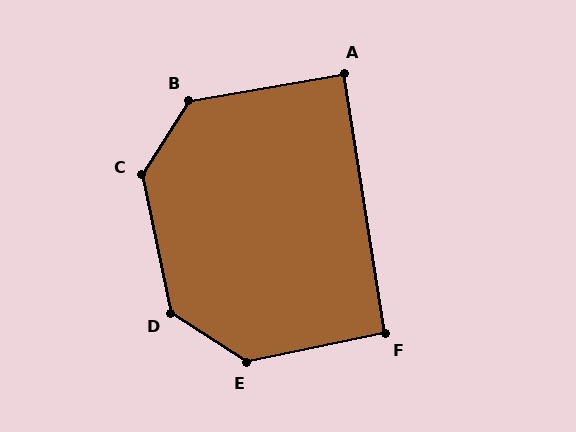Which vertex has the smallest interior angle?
A, at approximately 89 degrees.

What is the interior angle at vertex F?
Approximately 93 degrees (approximately right).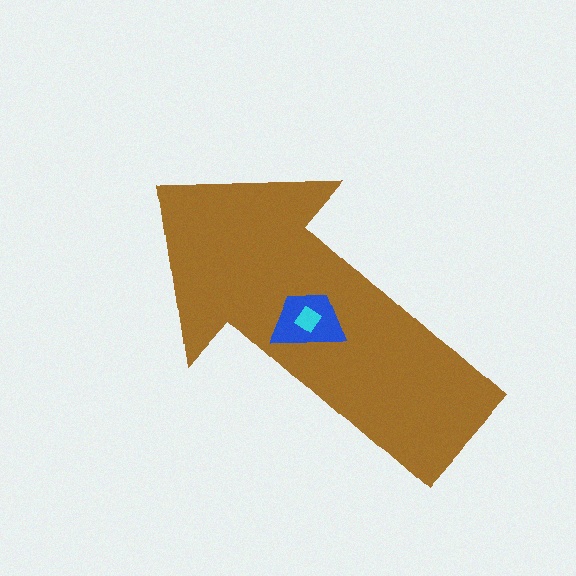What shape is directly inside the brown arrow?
The blue trapezoid.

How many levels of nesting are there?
3.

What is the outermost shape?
The brown arrow.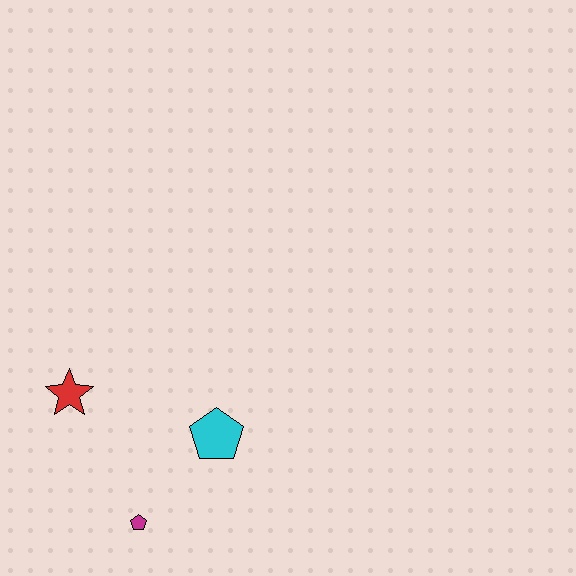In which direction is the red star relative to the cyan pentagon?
The red star is to the left of the cyan pentagon.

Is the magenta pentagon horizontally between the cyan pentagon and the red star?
Yes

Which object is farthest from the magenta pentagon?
The red star is farthest from the magenta pentagon.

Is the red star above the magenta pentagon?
Yes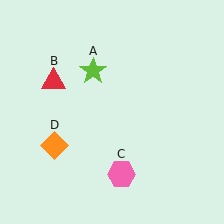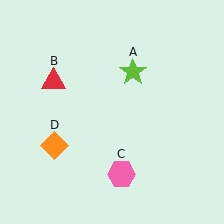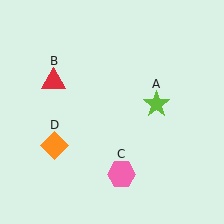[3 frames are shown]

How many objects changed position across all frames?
1 object changed position: lime star (object A).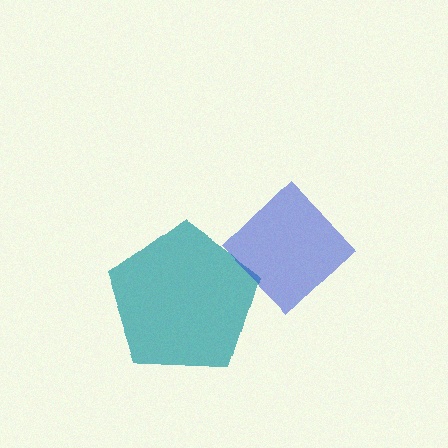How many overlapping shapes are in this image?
There are 2 overlapping shapes in the image.